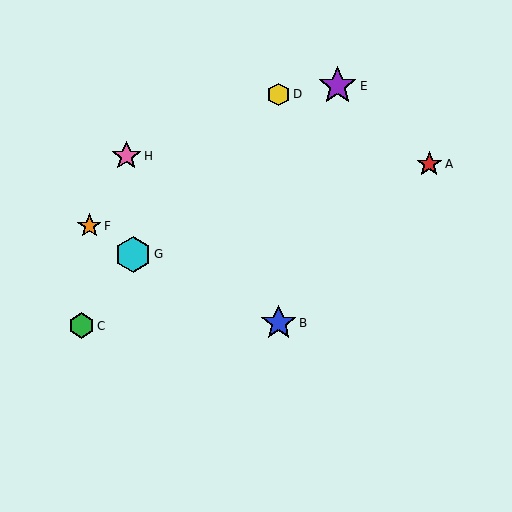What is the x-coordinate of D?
Object D is at x≈279.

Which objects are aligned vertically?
Objects B, D are aligned vertically.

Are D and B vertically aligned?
Yes, both are at x≈279.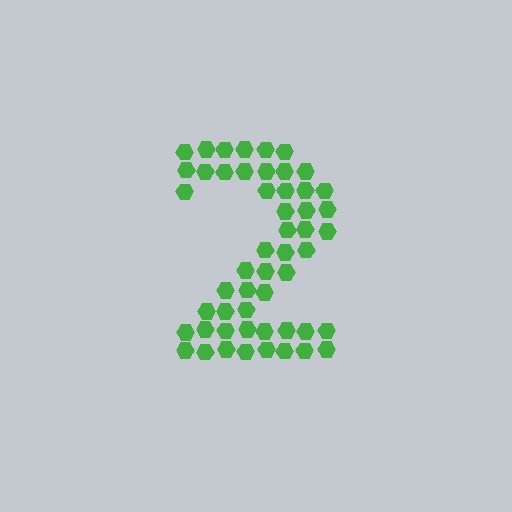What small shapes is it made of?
It is made of small hexagons.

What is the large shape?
The large shape is the digit 2.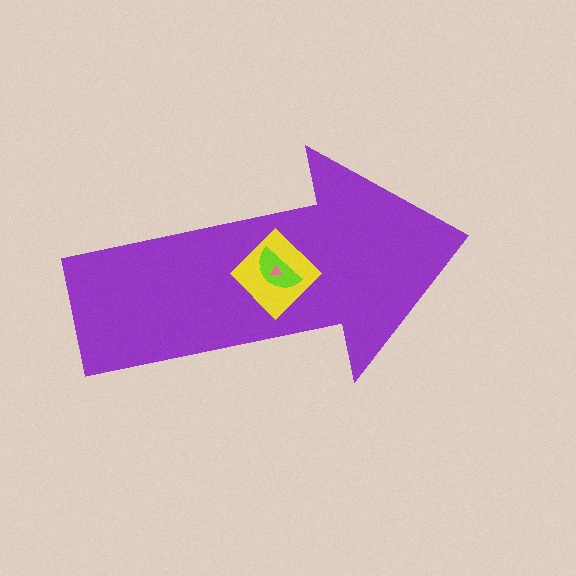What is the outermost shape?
The purple arrow.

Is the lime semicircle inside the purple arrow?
Yes.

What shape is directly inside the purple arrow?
The yellow diamond.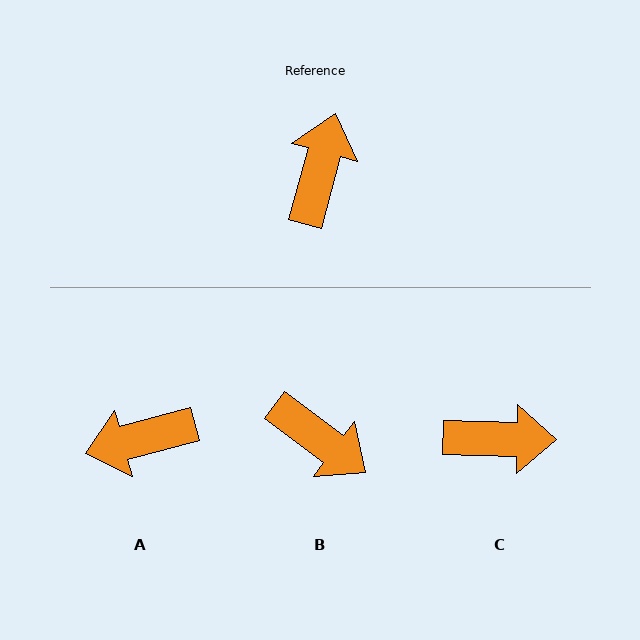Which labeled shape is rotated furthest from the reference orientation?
A, about 120 degrees away.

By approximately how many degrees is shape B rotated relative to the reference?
Approximately 111 degrees clockwise.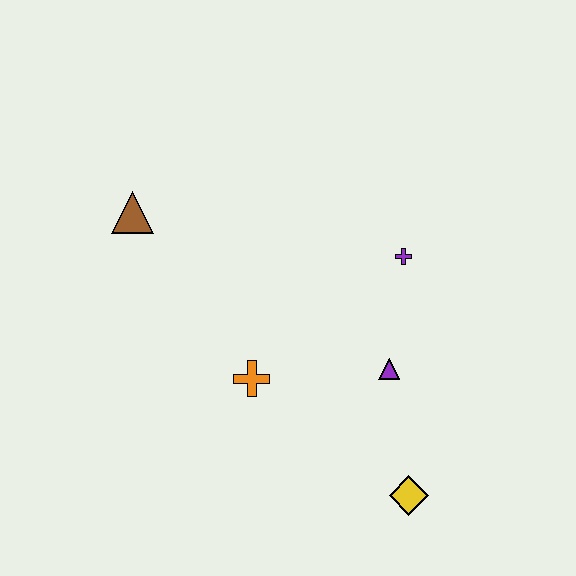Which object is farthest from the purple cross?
The brown triangle is farthest from the purple cross.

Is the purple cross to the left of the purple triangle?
No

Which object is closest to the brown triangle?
The orange cross is closest to the brown triangle.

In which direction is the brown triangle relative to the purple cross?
The brown triangle is to the left of the purple cross.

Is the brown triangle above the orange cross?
Yes